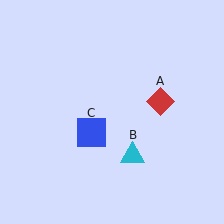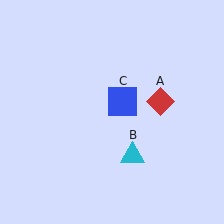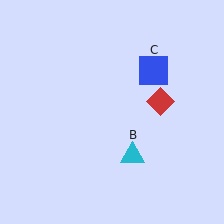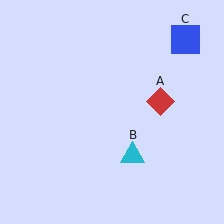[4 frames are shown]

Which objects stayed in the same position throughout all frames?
Red diamond (object A) and cyan triangle (object B) remained stationary.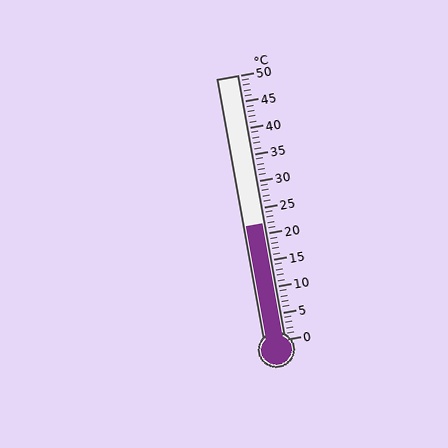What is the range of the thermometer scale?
The thermometer scale ranges from 0°C to 50°C.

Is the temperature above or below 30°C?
The temperature is below 30°C.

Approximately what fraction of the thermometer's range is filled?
The thermometer is filled to approximately 45% of its range.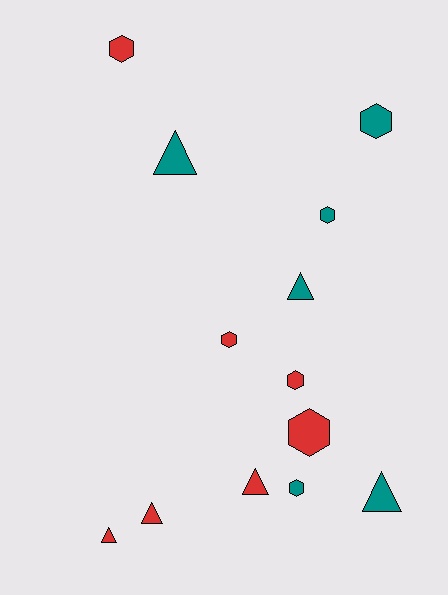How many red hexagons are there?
There are 4 red hexagons.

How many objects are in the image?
There are 13 objects.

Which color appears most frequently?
Red, with 7 objects.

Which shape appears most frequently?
Hexagon, with 7 objects.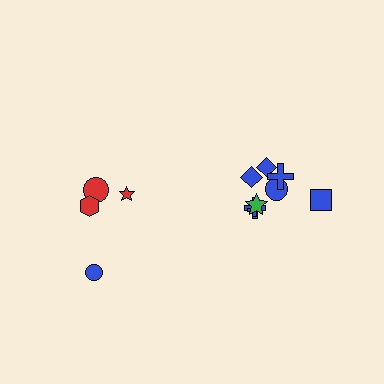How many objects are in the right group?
There are 8 objects.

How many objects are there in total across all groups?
There are 12 objects.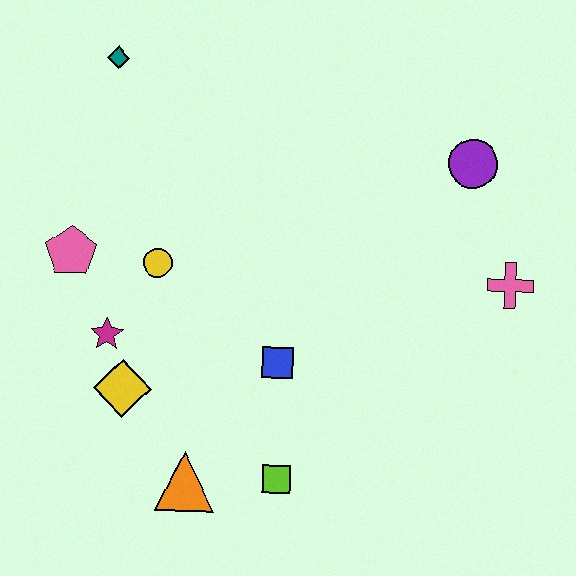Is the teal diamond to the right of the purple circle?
No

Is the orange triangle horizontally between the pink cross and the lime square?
No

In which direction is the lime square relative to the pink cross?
The lime square is to the left of the pink cross.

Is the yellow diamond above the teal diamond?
No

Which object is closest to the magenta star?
The yellow diamond is closest to the magenta star.